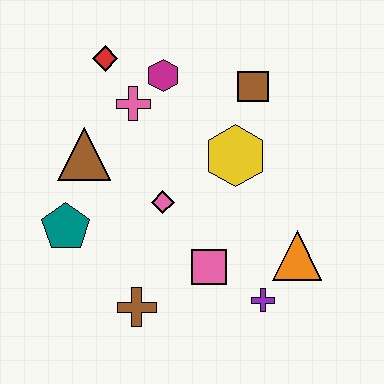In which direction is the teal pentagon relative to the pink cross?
The teal pentagon is below the pink cross.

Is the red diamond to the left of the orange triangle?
Yes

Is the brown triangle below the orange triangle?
No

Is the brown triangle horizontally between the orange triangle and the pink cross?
No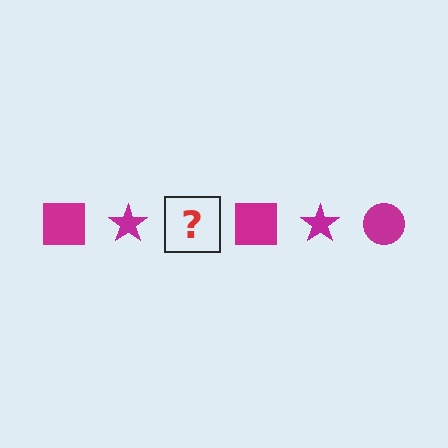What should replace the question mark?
The question mark should be replaced with a magenta circle.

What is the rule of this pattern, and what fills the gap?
The rule is that the pattern cycles through square, star, circle shapes in magenta. The gap should be filled with a magenta circle.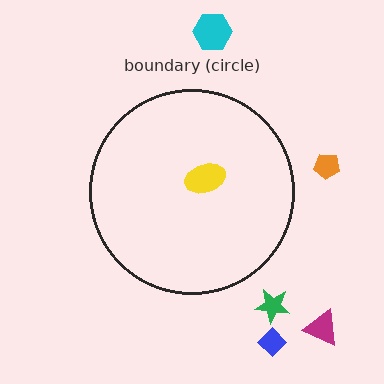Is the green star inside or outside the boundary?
Outside.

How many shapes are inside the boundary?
1 inside, 5 outside.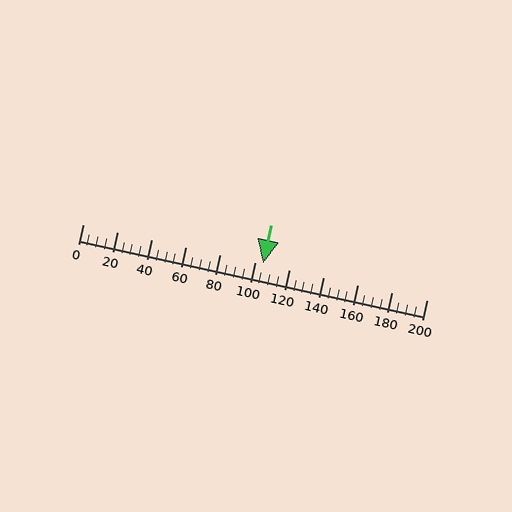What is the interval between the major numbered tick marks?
The major tick marks are spaced 20 units apart.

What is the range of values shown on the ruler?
The ruler shows values from 0 to 200.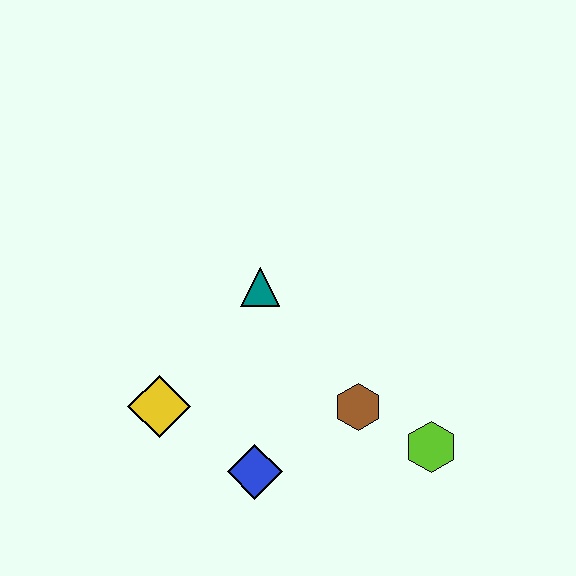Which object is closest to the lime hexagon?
The brown hexagon is closest to the lime hexagon.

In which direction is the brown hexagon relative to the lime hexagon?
The brown hexagon is to the left of the lime hexagon.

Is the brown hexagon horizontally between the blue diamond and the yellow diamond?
No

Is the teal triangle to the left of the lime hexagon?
Yes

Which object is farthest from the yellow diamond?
The lime hexagon is farthest from the yellow diamond.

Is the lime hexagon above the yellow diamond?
No